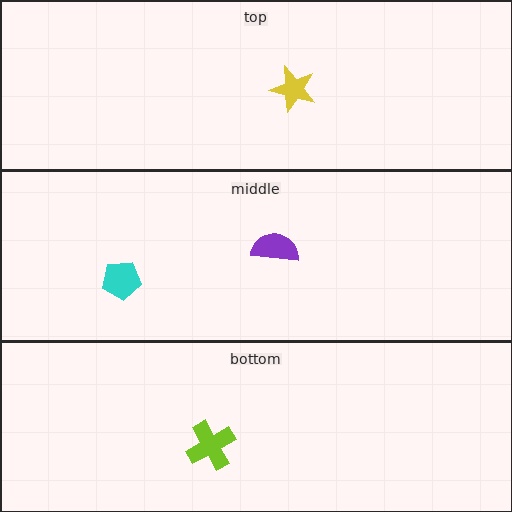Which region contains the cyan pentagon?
The middle region.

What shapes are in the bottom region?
The lime cross.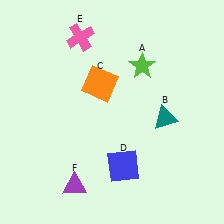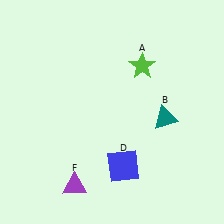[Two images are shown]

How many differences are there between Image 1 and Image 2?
There are 2 differences between the two images.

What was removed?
The orange square (C), the pink cross (E) were removed in Image 2.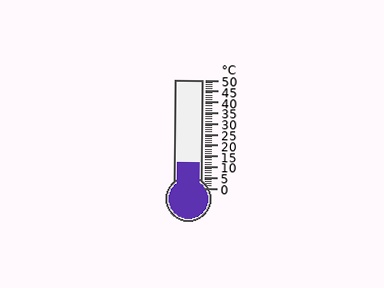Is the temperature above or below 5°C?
The temperature is above 5°C.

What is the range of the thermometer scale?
The thermometer scale ranges from 0°C to 50°C.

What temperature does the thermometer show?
The thermometer shows approximately 12°C.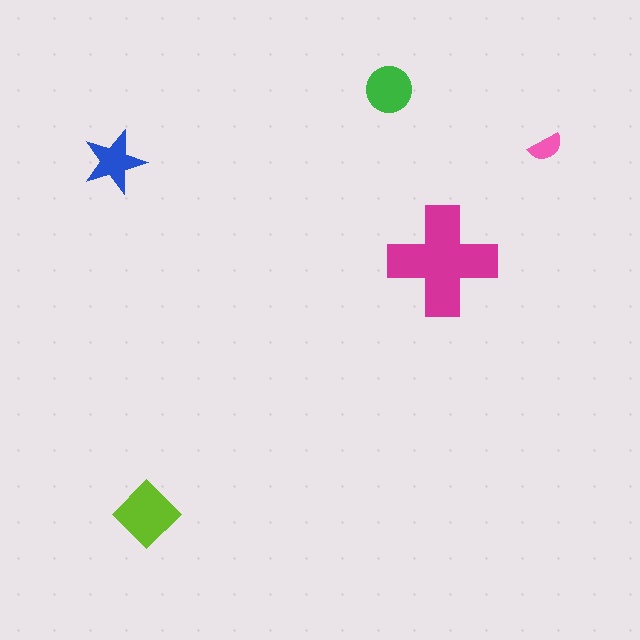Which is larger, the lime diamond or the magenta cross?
The magenta cross.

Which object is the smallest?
The pink semicircle.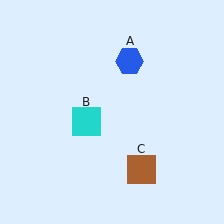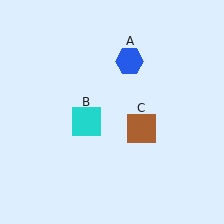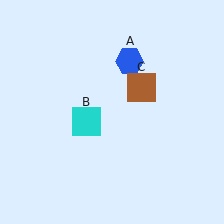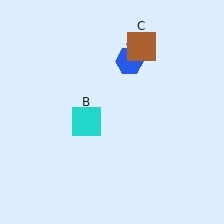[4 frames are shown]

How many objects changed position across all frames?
1 object changed position: brown square (object C).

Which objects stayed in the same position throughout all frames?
Blue hexagon (object A) and cyan square (object B) remained stationary.